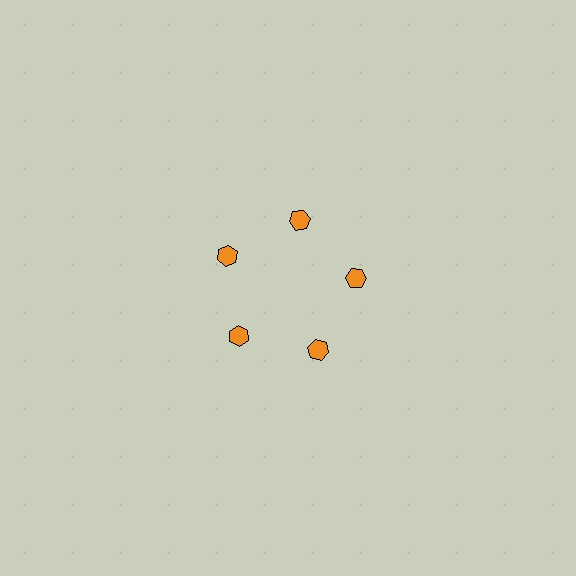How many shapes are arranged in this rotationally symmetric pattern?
There are 5 shapes, arranged in 5 groups of 1.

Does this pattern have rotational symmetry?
Yes, this pattern has 5-fold rotational symmetry. It looks the same after rotating 72 degrees around the center.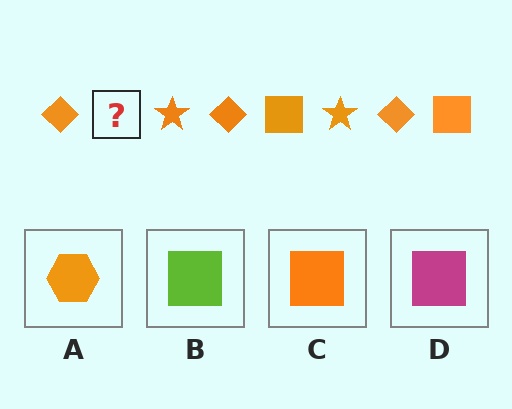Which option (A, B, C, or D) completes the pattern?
C.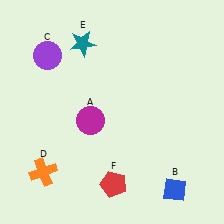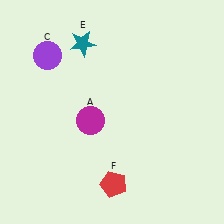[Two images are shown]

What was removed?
The orange cross (D), the blue diamond (B) were removed in Image 2.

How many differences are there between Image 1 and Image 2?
There are 2 differences between the two images.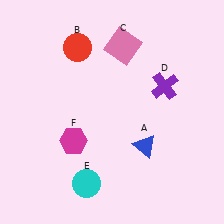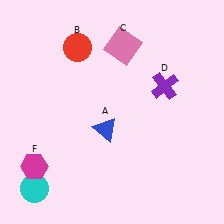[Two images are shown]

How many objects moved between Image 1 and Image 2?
3 objects moved between the two images.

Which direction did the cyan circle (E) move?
The cyan circle (E) moved left.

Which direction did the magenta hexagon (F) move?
The magenta hexagon (F) moved left.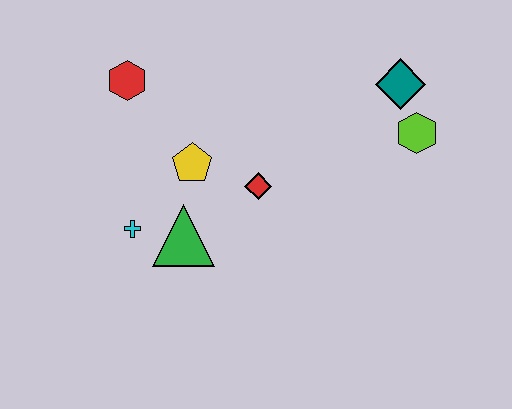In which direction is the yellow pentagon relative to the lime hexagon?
The yellow pentagon is to the left of the lime hexagon.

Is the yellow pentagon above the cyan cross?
Yes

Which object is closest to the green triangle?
The cyan cross is closest to the green triangle.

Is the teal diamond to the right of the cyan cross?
Yes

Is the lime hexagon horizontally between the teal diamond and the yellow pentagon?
No